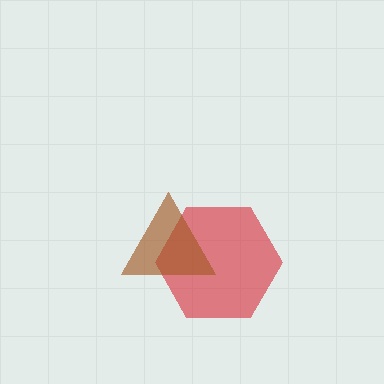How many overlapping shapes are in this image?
There are 2 overlapping shapes in the image.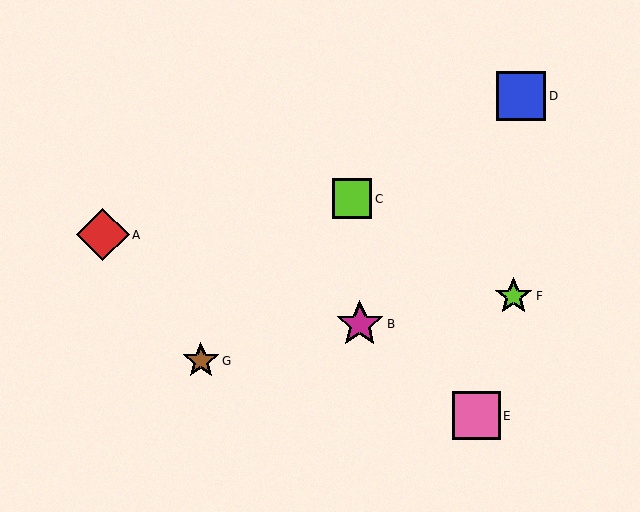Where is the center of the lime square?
The center of the lime square is at (352, 199).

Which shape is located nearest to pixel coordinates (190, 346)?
The brown star (labeled G) at (201, 361) is nearest to that location.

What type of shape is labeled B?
Shape B is a magenta star.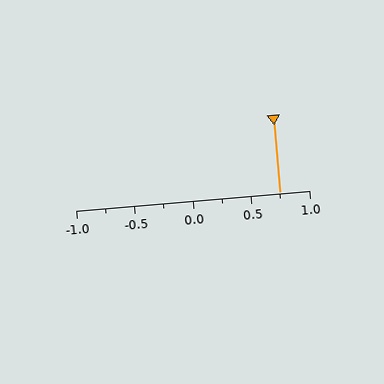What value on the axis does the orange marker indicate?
The marker indicates approximately 0.75.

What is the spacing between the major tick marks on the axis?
The major ticks are spaced 0.5 apart.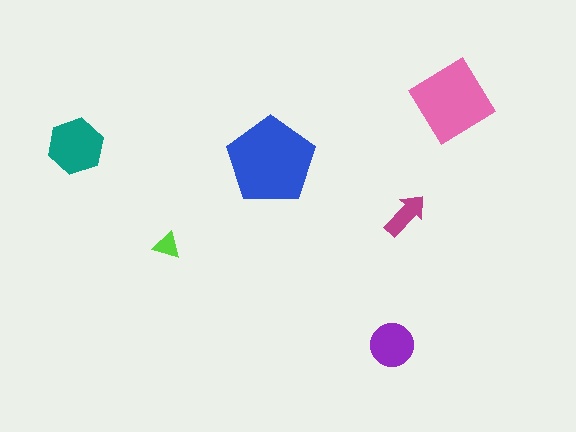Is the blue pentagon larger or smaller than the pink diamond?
Larger.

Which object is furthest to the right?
The pink diamond is rightmost.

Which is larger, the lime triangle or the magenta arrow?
The magenta arrow.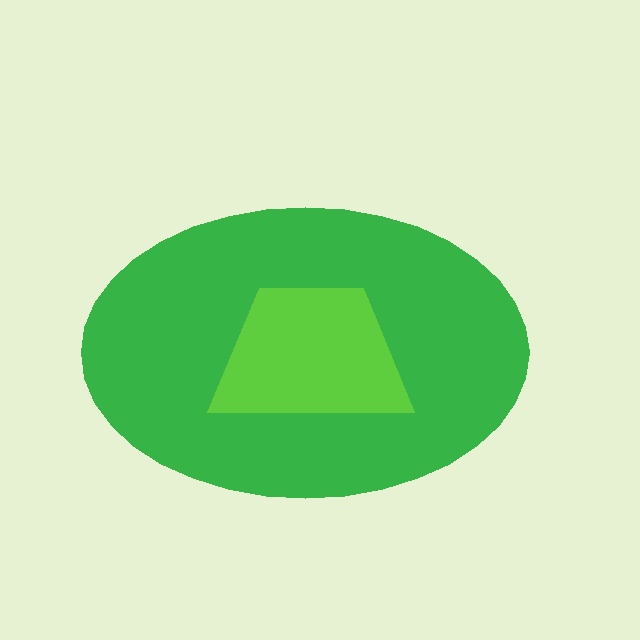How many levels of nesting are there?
2.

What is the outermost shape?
The green ellipse.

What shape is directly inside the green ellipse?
The lime trapezoid.